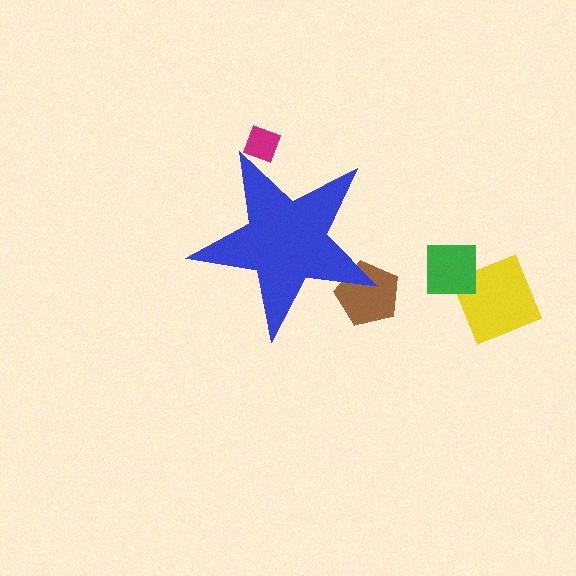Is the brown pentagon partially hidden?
Yes, the brown pentagon is partially hidden behind the blue star.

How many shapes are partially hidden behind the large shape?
2 shapes are partially hidden.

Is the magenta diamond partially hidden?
Yes, the magenta diamond is partially hidden behind the blue star.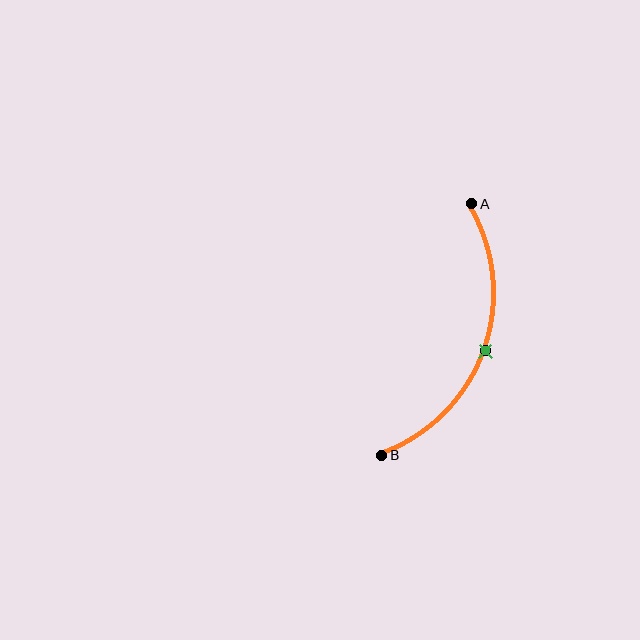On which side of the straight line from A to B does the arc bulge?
The arc bulges to the right of the straight line connecting A and B.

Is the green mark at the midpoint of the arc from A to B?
Yes. The green mark lies on the arc at equal arc-length from both A and B — it is the arc midpoint.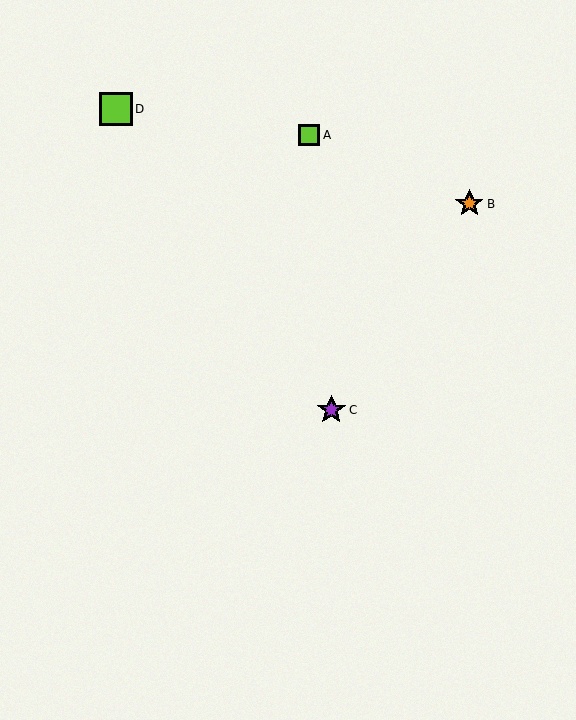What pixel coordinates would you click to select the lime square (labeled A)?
Click at (309, 135) to select the lime square A.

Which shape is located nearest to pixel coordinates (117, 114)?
The lime square (labeled D) at (116, 109) is nearest to that location.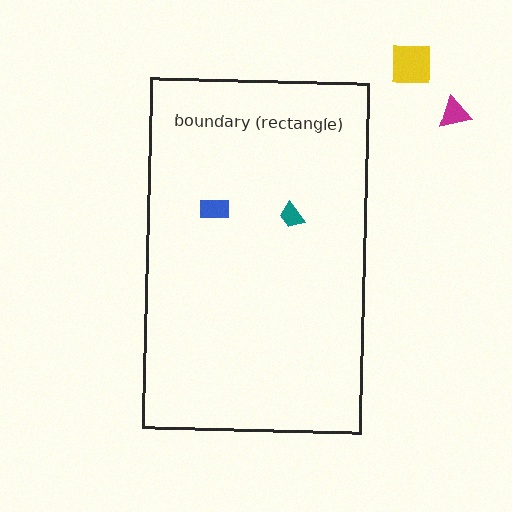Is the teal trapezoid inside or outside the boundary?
Inside.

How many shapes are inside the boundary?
2 inside, 2 outside.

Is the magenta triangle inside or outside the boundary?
Outside.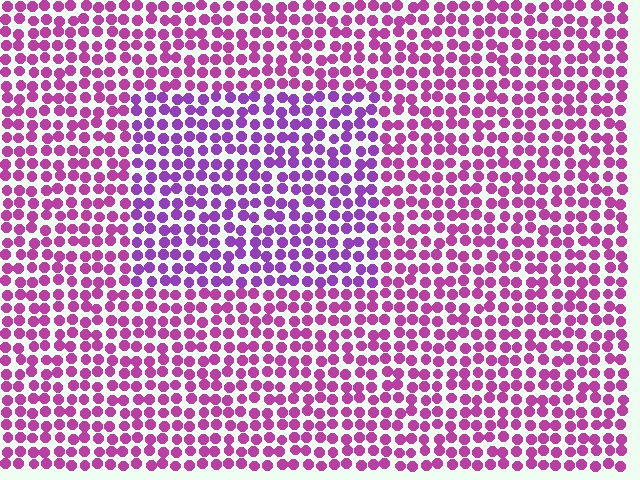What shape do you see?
I see a rectangle.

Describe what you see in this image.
The image is filled with small magenta elements in a uniform arrangement. A rectangle-shaped region is visible where the elements are tinted to a slightly different hue, forming a subtle color boundary.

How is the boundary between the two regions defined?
The boundary is defined purely by a slight shift in hue (about 29 degrees). Spacing, size, and orientation are identical on both sides.